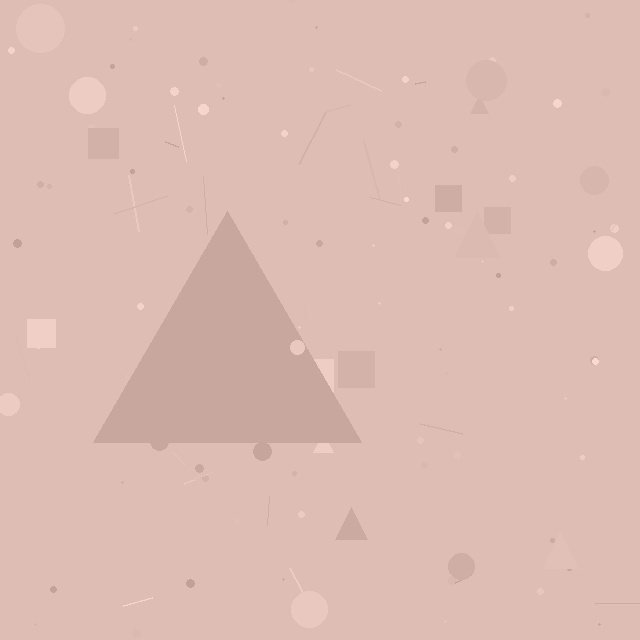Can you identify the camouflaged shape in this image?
The camouflaged shape is a triangle.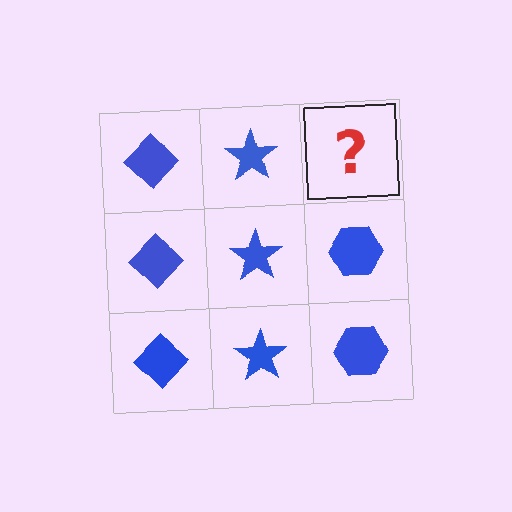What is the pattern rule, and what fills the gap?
The rule is that each column has a consistent shape. The gap should be filled with a blue hexagon.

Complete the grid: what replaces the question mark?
The question mark should be replaced with a blue hexagon.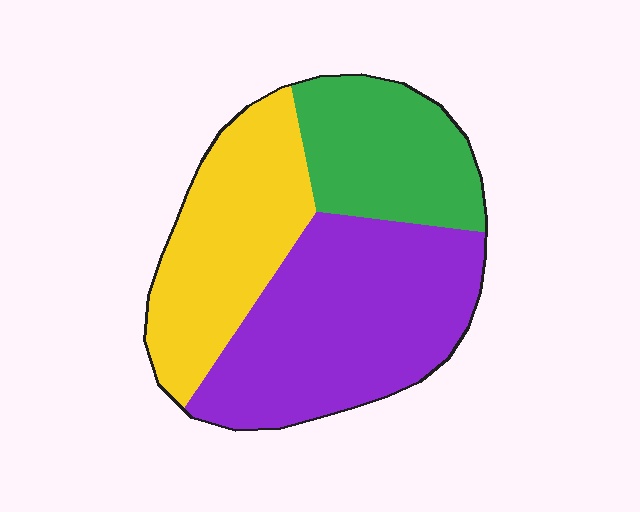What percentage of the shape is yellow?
Yellow takes up between a sixth and a third of the shape.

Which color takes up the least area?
Green, at roughly 25%.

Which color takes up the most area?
Purple, at roughly 45%.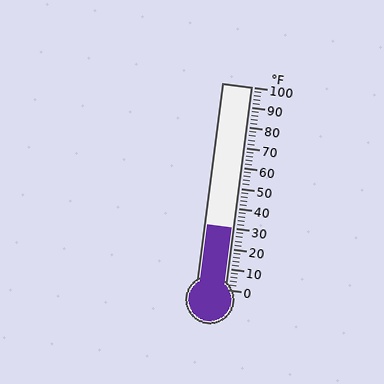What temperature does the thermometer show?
The thermometer shows approximately 30°F.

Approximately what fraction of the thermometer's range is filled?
The thermometer is filled to approximately 30% of its range.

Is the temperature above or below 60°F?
The temperature is below 60°F.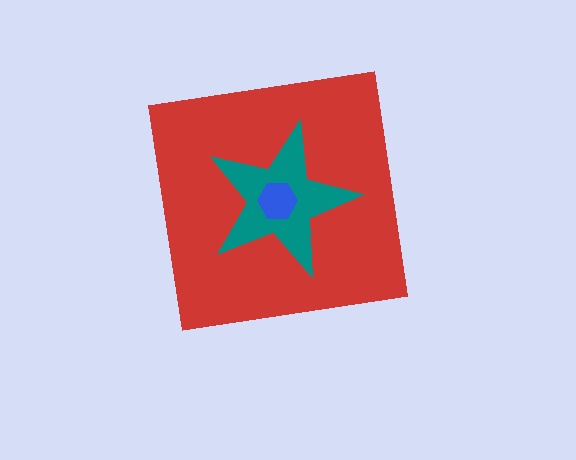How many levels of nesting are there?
3.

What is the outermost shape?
The red square.